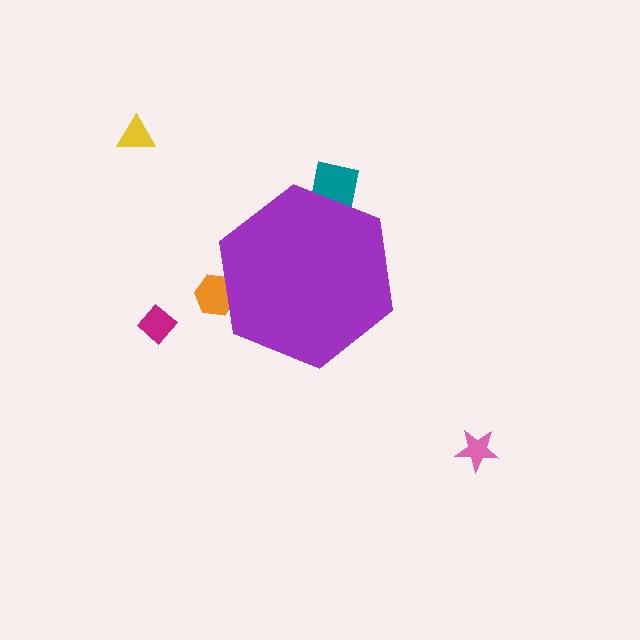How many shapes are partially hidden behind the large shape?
2 shapes are partially hidden.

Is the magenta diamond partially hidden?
No, the magenta diamond is fully visible.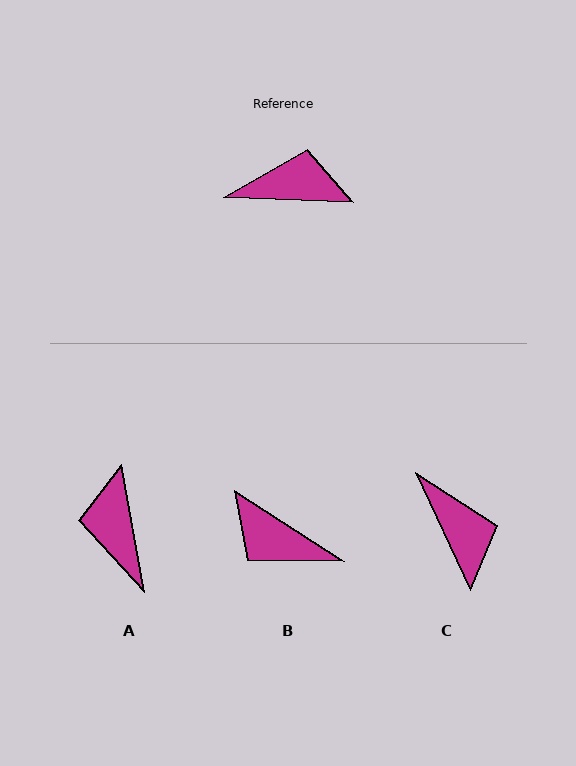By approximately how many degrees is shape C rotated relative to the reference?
Approximately 63 degrees clockwise.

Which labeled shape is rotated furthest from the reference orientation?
B, about 149 degrees away.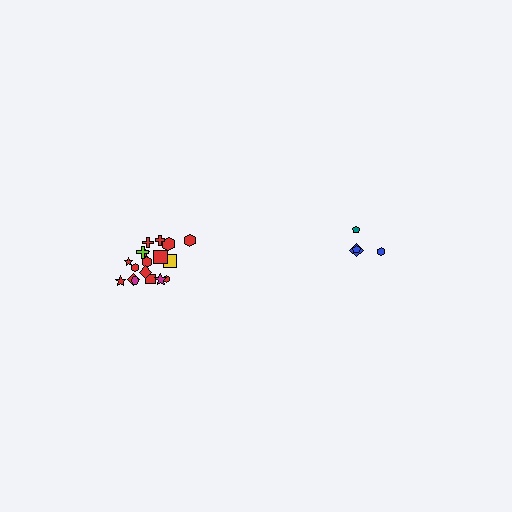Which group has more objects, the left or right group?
The left group.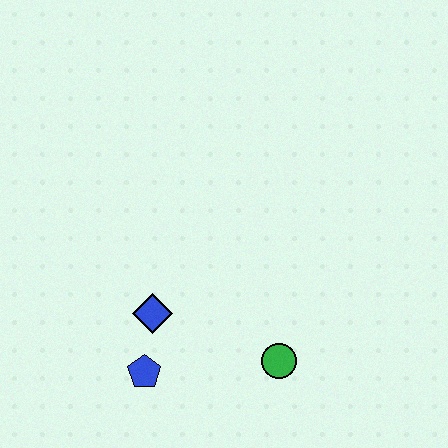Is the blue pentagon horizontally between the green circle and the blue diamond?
No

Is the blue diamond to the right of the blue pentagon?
Yes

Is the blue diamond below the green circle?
No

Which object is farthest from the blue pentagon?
The green circle is farthest from the blue pentagon.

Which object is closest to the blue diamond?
The blue pentagon is closest to the blue diamond.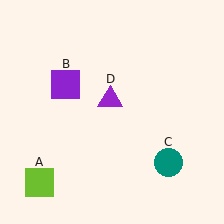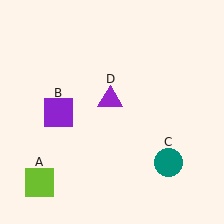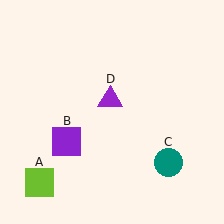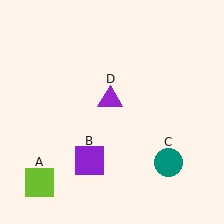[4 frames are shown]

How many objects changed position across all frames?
1 object changed position: purple square (object B).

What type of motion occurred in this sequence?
The purple square (object B) rotated counterclockwise around the center of the scene.